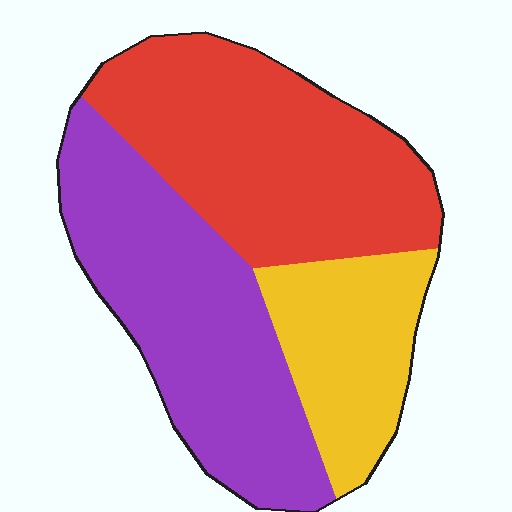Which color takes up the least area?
Yellow, at roughly 20%.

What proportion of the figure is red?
Red covers 40% of the figure.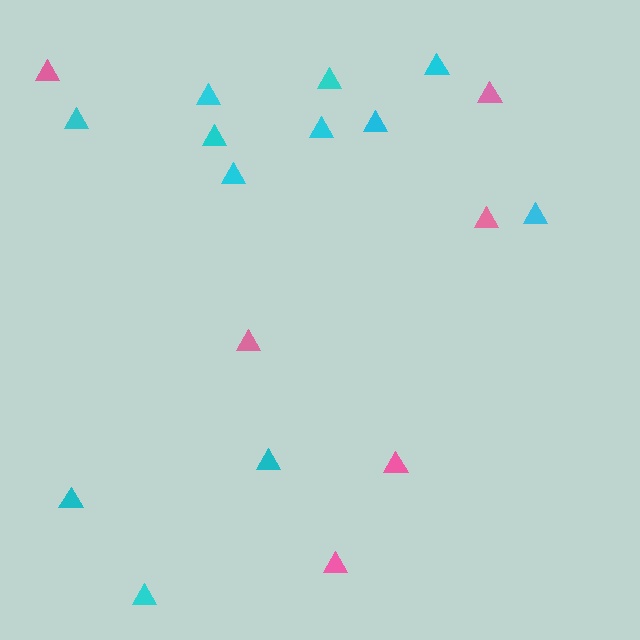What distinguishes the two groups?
There are 2 groups: one group of pink triangles (6) and one group of cyan triangles (12).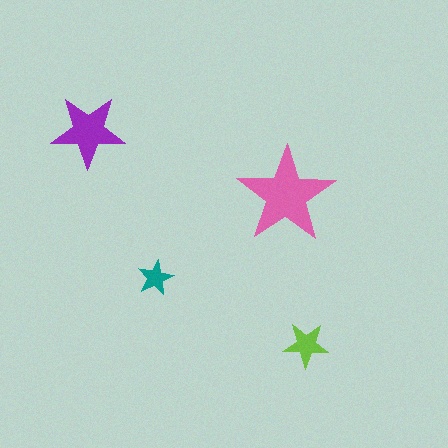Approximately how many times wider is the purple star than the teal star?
About 2 times wider.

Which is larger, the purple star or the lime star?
The purple one.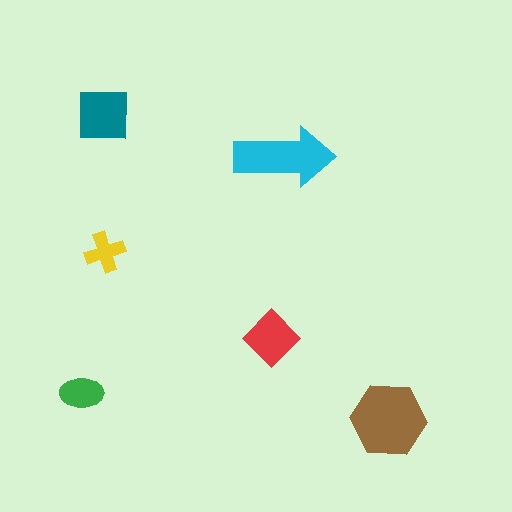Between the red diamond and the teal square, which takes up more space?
The teal square.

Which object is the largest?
The brown hexagon.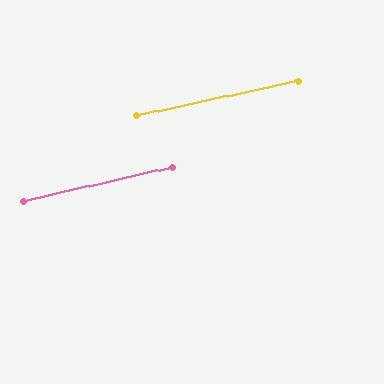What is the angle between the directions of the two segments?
Approximately 1 degree.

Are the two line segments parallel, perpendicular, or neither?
Parallel — their directions differ by only 0.7°.